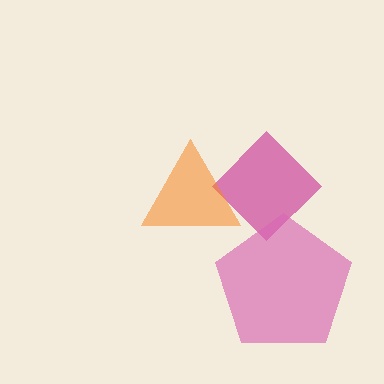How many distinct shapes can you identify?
There are 3 distinct shapes: a magenta diamond, an orange triangle, a pink pentagon.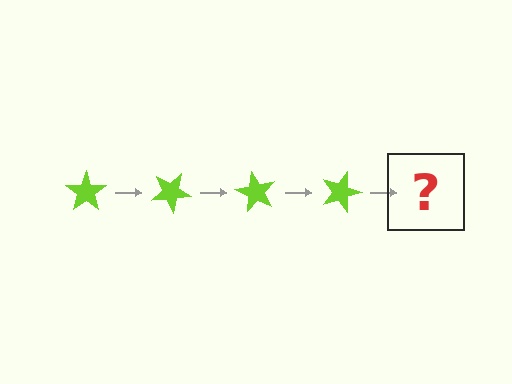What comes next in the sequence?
The next element should be a lime star rotated 120 degrees.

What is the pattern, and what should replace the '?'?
The pattern is that the star rotates 30 degrees each step. The '?' should be a lime star rotated 120 degrees.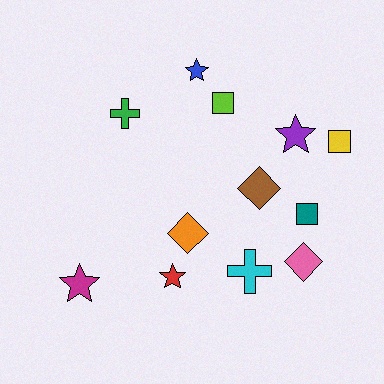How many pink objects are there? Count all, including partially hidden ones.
There is 1 pink object.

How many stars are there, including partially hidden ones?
There are 4 stars.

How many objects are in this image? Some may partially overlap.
There are 12 objects.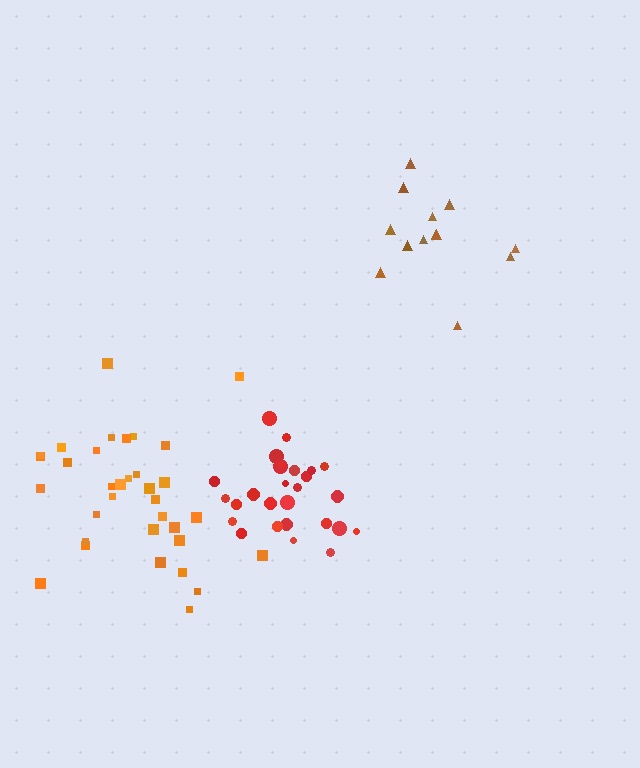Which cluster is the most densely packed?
Red.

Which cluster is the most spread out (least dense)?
Brown.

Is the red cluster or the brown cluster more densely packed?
Red.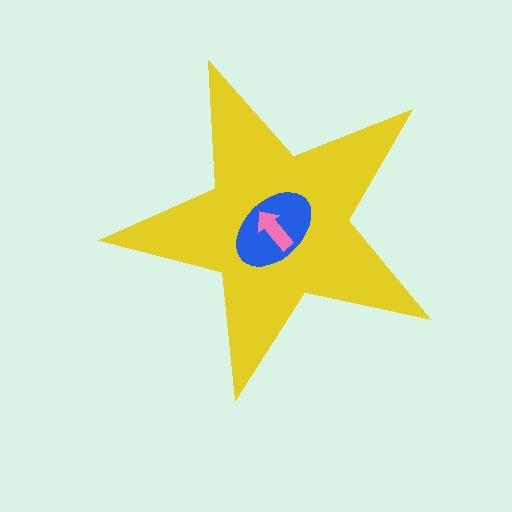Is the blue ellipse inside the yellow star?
Yes.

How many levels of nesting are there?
3.